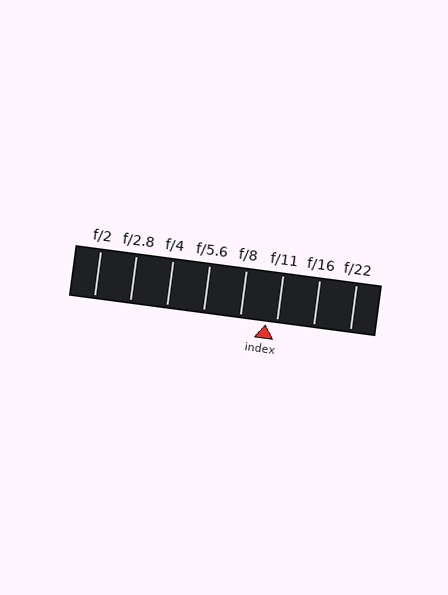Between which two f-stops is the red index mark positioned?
The index mark is between f/8 and f/11.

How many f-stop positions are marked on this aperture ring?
There are 8 f-stop positions marked.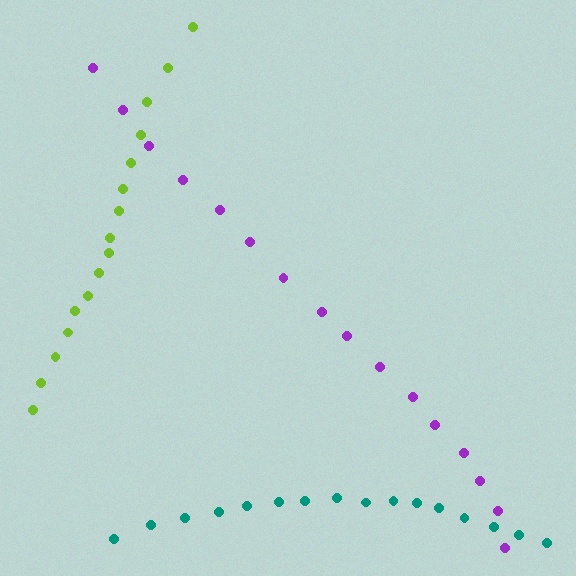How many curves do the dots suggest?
There are 3 distinct paths.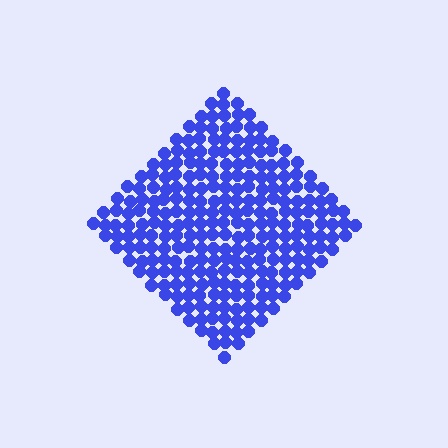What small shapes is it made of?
It is made of small circles.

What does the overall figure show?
The overall figure shows a diamond.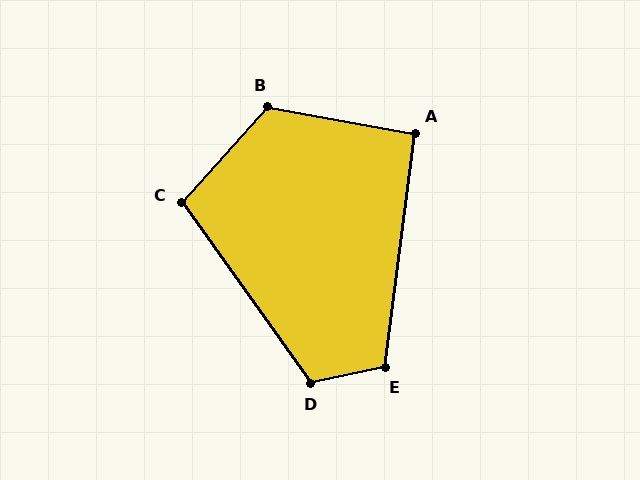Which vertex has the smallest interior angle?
A, at approximately 93 degrees.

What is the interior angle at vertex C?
Approximately 103 degrees (obtuse).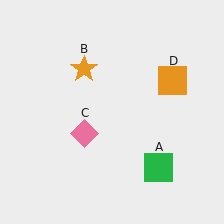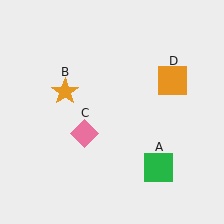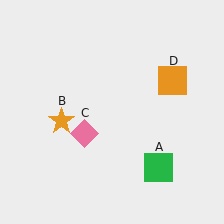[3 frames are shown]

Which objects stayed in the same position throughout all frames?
Green square (object A) and pink diamond (object C) and orange square (object D) remained stationary.